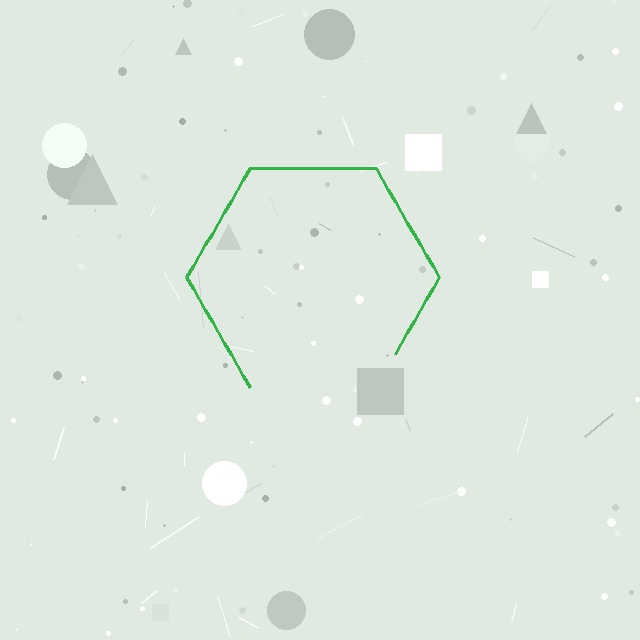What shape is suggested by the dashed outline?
The dashed outline suggests a hexagon.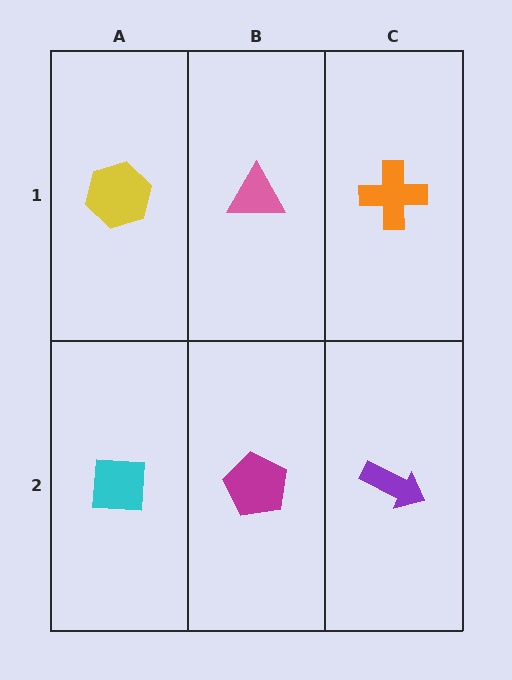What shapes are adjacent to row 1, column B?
A magenta pentagon (row 2, column B), a yellow hexagon (row 1, column A), an orange cross (row 1, column C).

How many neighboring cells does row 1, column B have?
3.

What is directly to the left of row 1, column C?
A pink triangle.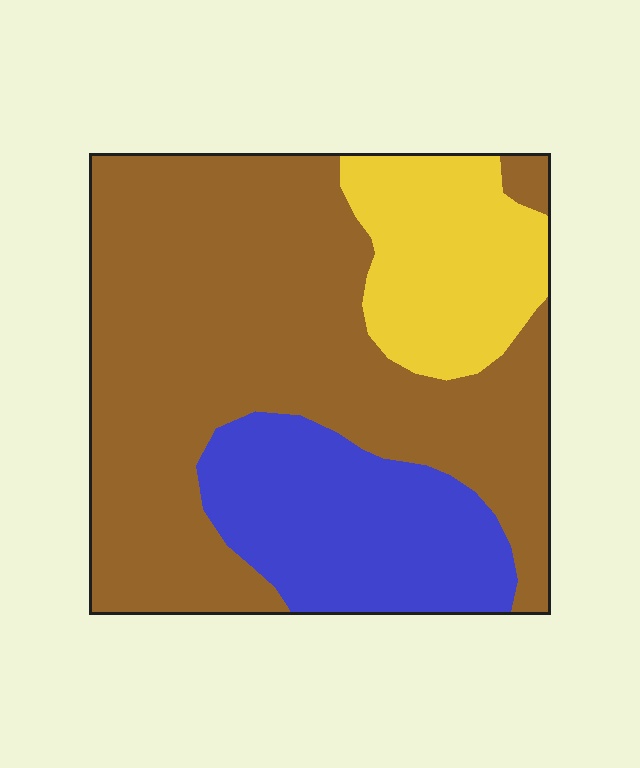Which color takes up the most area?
Brown, at roughly 60%.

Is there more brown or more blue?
Brown.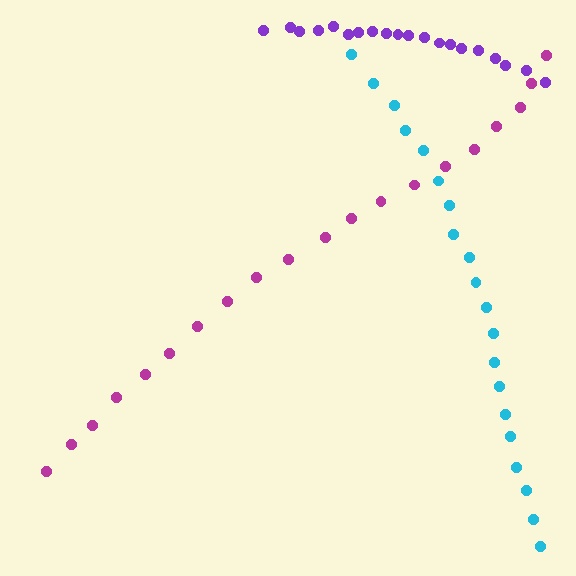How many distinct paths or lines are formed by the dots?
There are 3 distinct paths.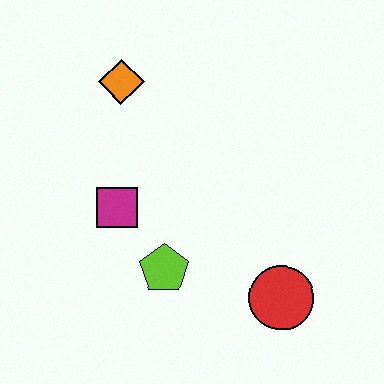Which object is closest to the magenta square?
The lime pentagon is closest to the magenta square.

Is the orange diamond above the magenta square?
Yes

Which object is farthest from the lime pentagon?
The orange diamond is farthest from the lime pentagon.